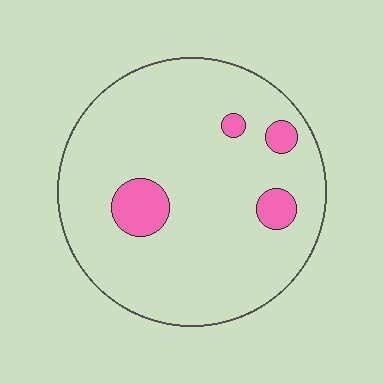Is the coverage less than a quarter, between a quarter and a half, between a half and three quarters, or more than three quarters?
Less than a quarter.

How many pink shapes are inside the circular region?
4.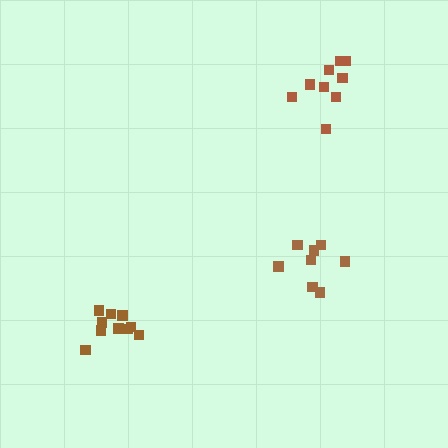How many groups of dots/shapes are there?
There are 3 groups.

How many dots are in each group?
Group 1: 10 dots, Group 2: 9 dots, Group 3: 8 dots (27 total).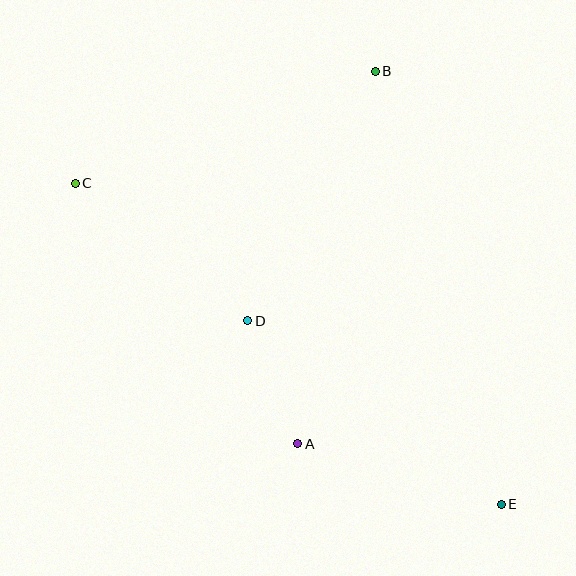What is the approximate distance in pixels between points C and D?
The distance between C and D is approximately 221 pixels.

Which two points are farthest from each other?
Points C and E are farthest from each other.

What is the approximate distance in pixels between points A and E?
The distance between A and E is approximately 212 pixels.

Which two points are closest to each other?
Points A and D are closest to each other.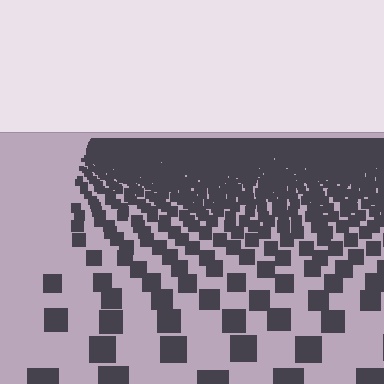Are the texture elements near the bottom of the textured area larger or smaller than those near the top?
Larger. Near the bottom, elements are closer to the viewer and appear at a bigger on-screen size.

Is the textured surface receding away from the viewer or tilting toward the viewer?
The surface is receding away from the viewer. Texture elements get smaller and denser toward the top.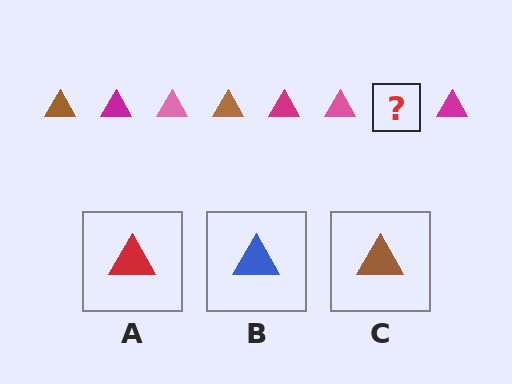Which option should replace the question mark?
Option C.